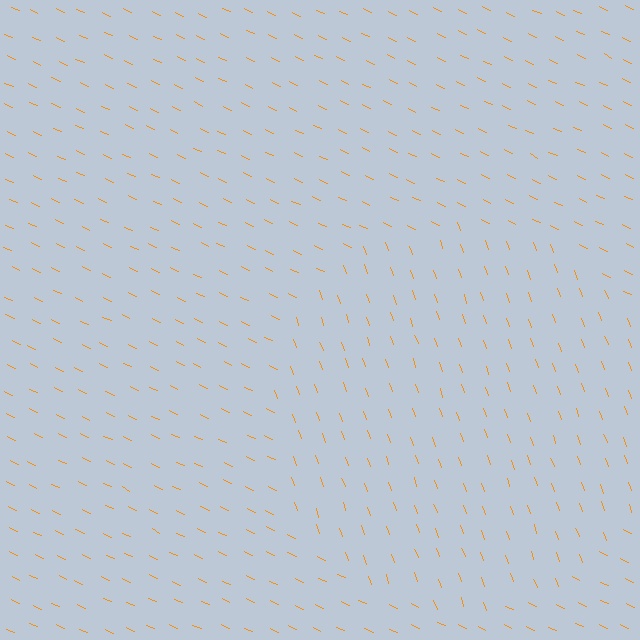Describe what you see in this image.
The image is filled with small orange line segments. A circle region in the image has lines oriented differently from the surrounding lines, creating a visible texture boundary.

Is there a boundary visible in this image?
Yes, there is a texture boundary formed by a change in line orientation.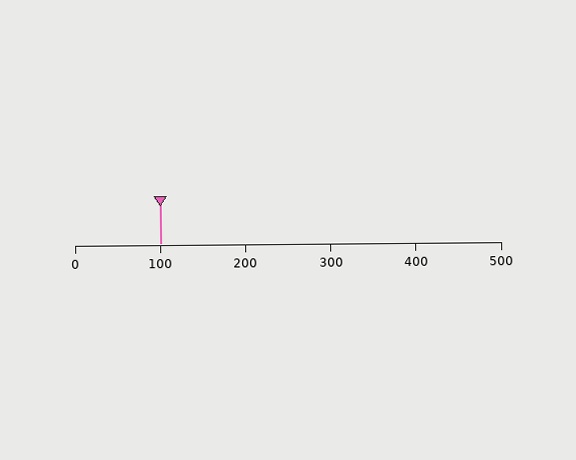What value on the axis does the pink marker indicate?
The marker indicates approximately 100.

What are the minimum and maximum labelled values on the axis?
The axis runs from 0 to 500.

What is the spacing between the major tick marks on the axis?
The major ticks are spaced 100 apart.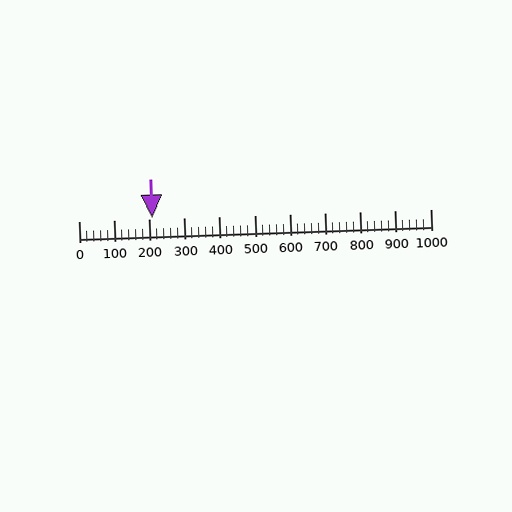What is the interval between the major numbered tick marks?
The major tick marks are spaced 100 units apart.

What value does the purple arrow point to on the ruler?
The purple arrow points to approximately 210.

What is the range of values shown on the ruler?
The ruler shows values from 0 to 1000.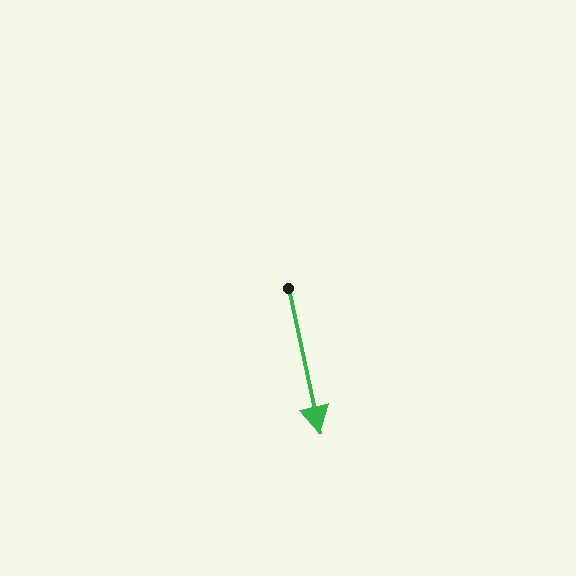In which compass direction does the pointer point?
South.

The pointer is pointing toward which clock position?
Roughly 6 o'clock.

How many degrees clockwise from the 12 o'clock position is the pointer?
Approximately 168 degrees.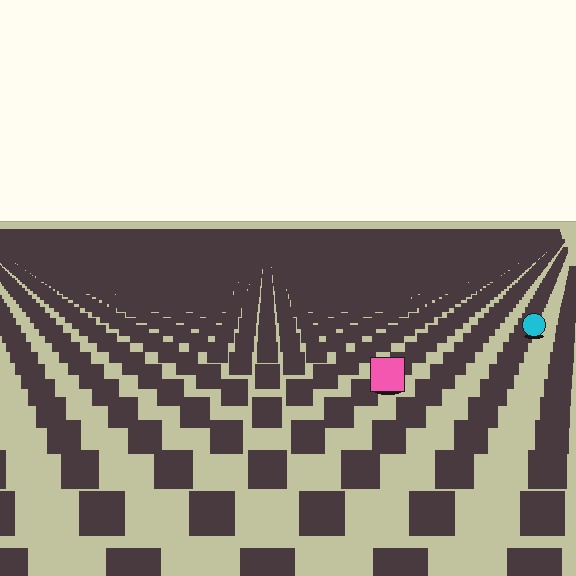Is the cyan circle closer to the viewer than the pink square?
No. The pink square is closer — you can tell from the texture gradient: the ground texture is coarser near it.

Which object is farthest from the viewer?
The cyan circle is farthest from the viewer. It appears smaller and the ground texture around it is denser.